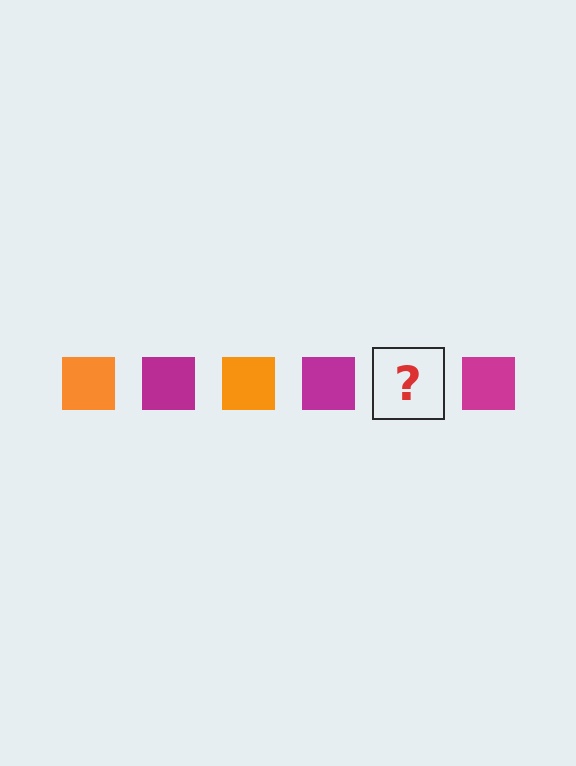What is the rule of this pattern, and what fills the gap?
The rule is that the pattern cycles through orange, magenta squares. The gap should be filled with an orange square.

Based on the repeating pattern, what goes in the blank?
The blank should be an orange square.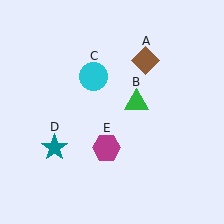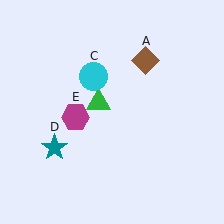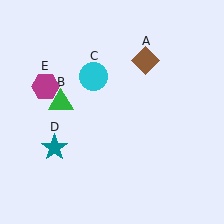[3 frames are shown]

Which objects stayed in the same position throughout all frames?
Brown diamond (object A) and cyan circle (object C) and teal star (object D) remained stationary.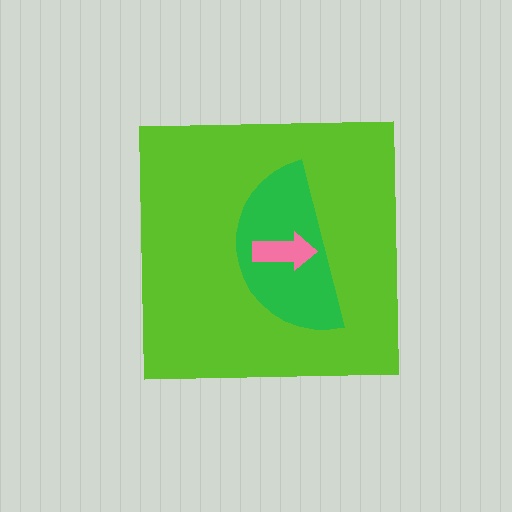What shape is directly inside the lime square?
The green semicircle.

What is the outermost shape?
The lime square.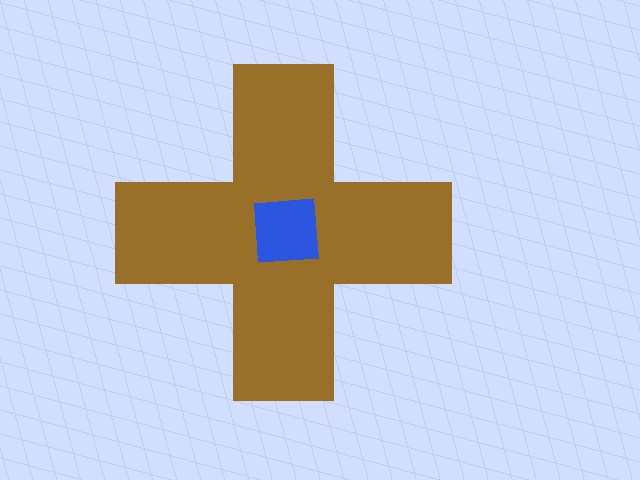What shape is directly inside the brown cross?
The blue square.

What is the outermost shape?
The brown cross.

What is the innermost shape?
The blue square.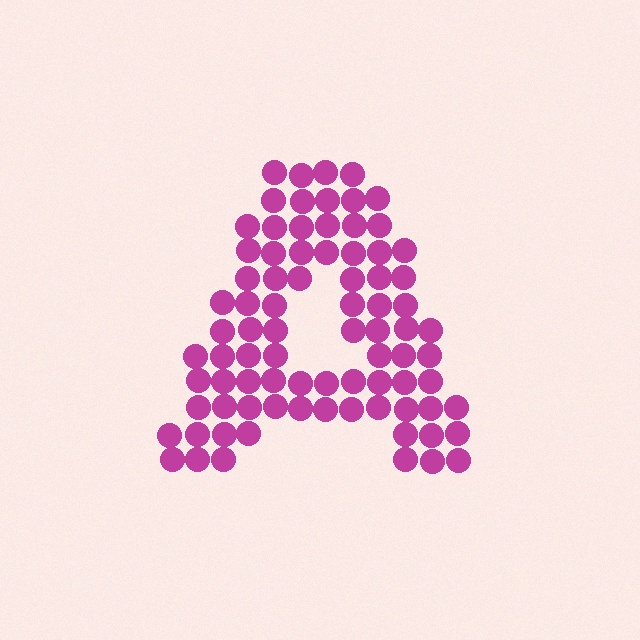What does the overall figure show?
The overall figure shows the letter A.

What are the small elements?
The small elements are circles.